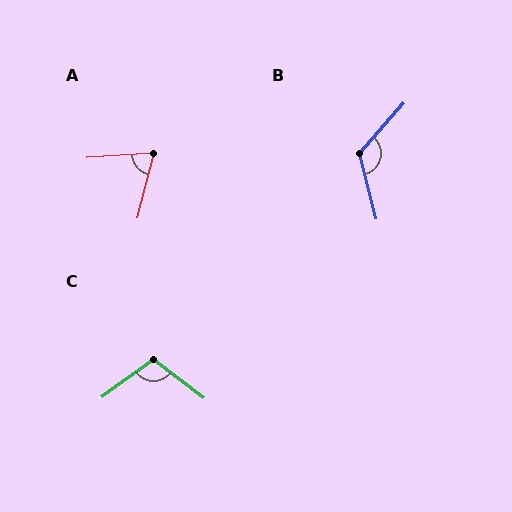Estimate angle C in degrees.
Approximately 107 degrees.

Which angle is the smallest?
A, at approximately 72 degrees.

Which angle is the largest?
B, at approximately 124 degrees.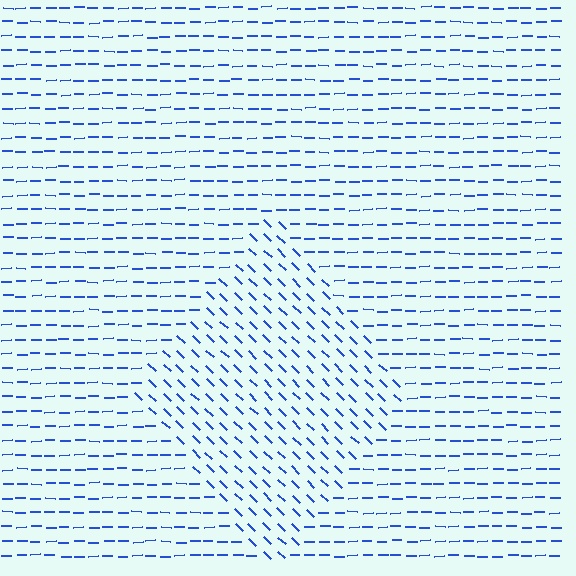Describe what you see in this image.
The image is filled with small blue line segments. A diamond region in the image has lines oriented differently from the surrounding lines, creating a visible texture boundary.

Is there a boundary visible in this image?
Yes, there is a texture boundary formed by a change in line orientation.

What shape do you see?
I see a diamond.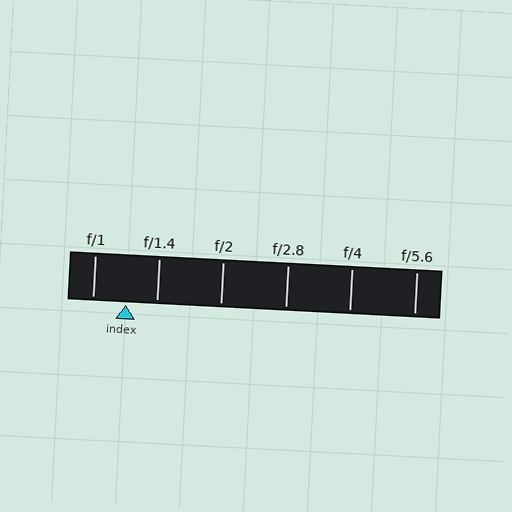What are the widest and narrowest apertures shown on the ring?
The widest aperture shown is f/1 and the narrowest is f/5.6.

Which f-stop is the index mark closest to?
The index mark is closest to f/1.4.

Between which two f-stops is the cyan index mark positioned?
The index mark is between f/1 and f/1.4.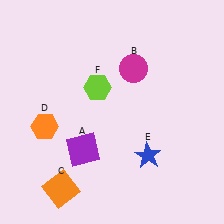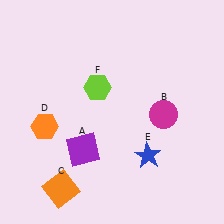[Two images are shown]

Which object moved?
The magenta circle (B) moved down.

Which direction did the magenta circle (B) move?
The magenta circle (B) moved down.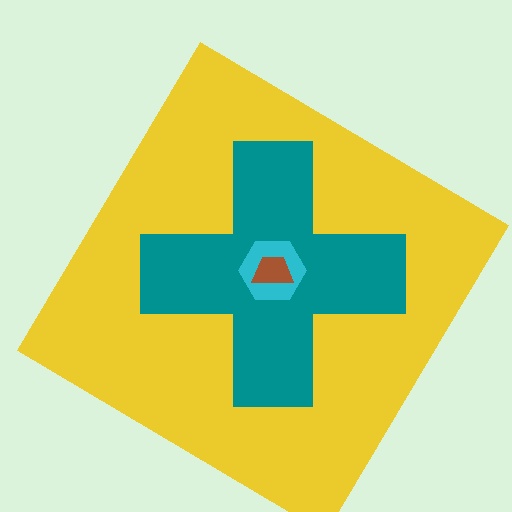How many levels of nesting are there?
4.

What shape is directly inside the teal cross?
The cyan hexagon.